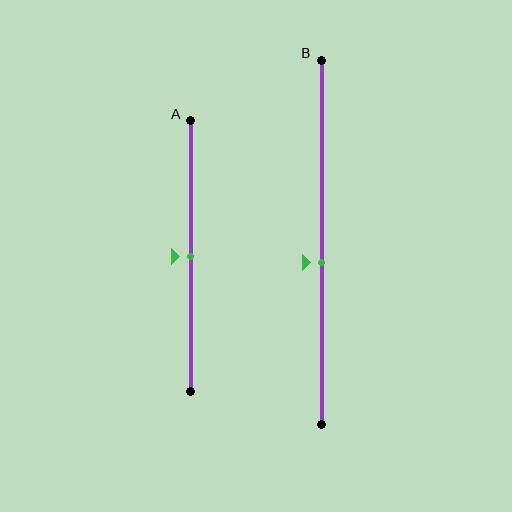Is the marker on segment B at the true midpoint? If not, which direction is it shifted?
No, the marker on segment B is shifted downward by about 5% of the segment length.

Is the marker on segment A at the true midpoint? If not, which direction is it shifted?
Yes, the marker on segment A is at the true midpoint.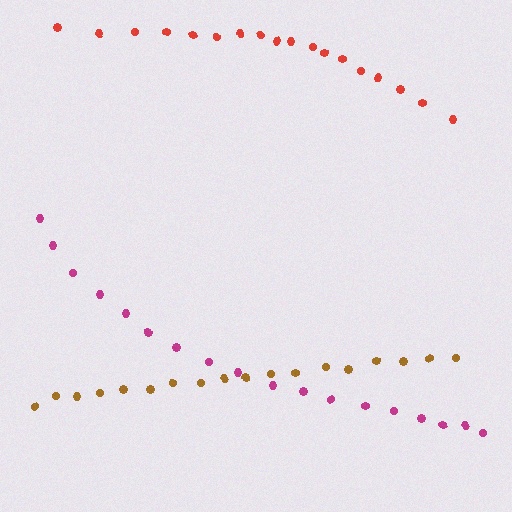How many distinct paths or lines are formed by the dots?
There are 3 distinct paths.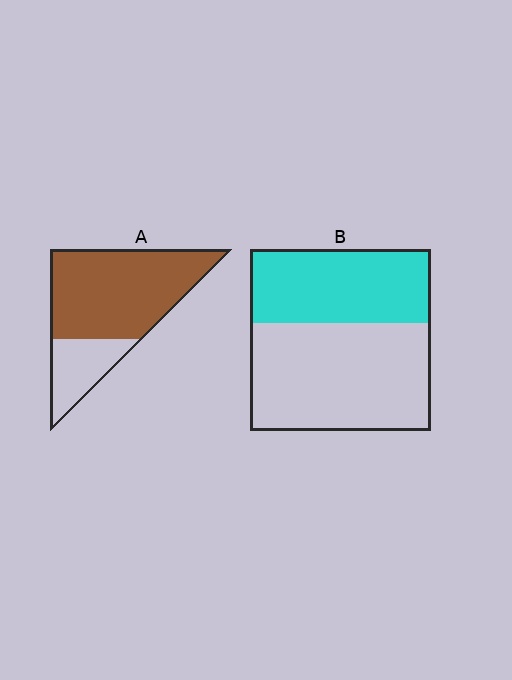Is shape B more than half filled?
No.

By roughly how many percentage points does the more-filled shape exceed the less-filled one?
By roughly 35 percentage points (A over B).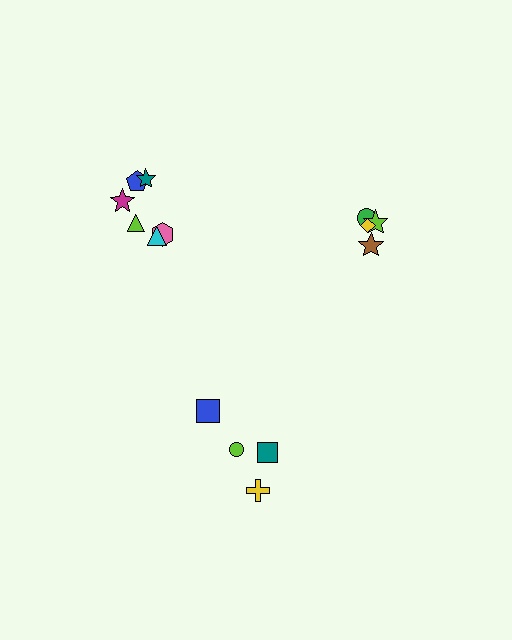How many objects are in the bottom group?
There are 4 objects.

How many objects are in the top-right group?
There are 4 objects.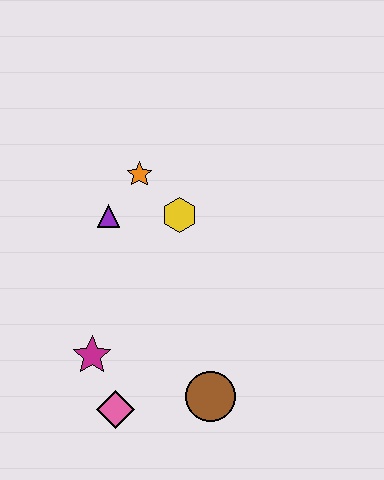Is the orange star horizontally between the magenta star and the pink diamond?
No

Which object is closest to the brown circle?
The pink diamond is closest to the brown circle.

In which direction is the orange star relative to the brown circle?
The orange star is above the brown circle.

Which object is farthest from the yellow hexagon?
The pink diamond is farthest from the yellow hexagon.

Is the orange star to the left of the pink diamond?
No